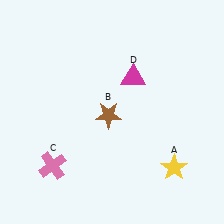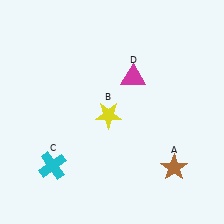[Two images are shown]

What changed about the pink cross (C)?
In Image 1, C is pink. In Image 2, it changed to cyan.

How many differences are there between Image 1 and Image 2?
There are 3 differences between the two images.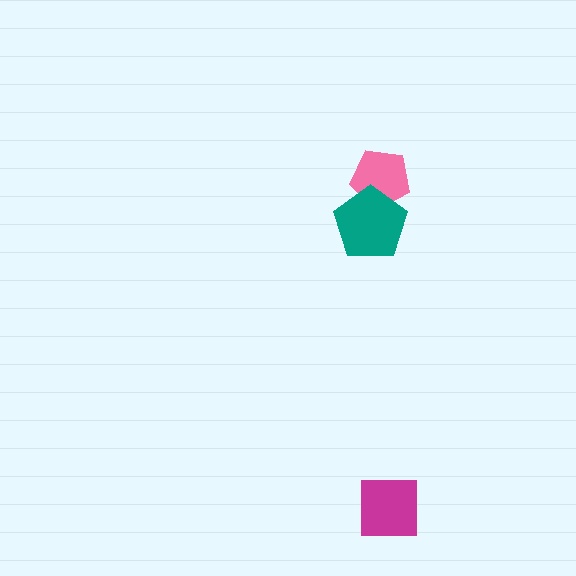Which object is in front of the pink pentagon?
The teal pentagon is in front of the pink pentagon.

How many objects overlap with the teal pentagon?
1 object overlaps with the teal pentagon.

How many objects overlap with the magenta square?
0 objects overlap with the magenta square.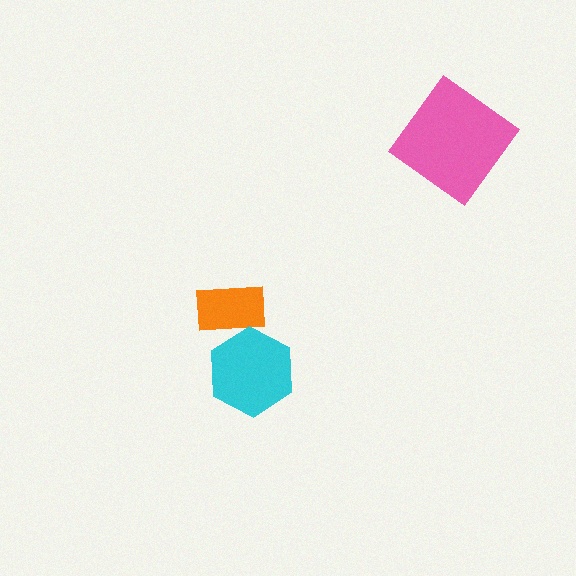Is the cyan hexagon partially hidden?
No, no other shape covers it.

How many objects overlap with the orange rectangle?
1 object overlaps with the orange rectangle.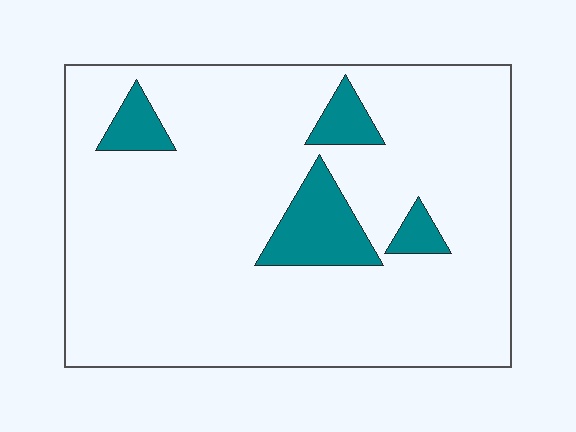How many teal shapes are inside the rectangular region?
4.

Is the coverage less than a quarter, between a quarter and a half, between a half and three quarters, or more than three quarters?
Less than a quarter.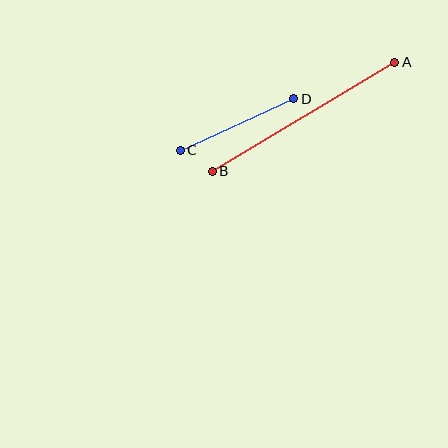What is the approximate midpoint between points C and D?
The midpoint is at approximately (237, 124) pixels.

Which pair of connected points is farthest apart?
Points A and B are farthest apart.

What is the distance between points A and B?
The distance is approximately 212 pixels.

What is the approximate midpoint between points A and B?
The midpoint is at approximately (303, 117) pixels.